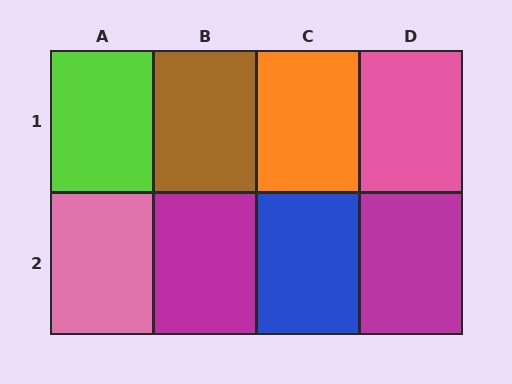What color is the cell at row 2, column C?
Blue.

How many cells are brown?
1 cell is brown.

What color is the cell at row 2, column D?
Magenta.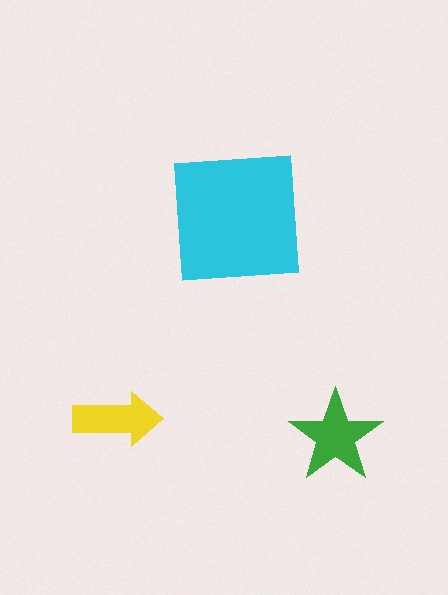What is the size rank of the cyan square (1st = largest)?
1st.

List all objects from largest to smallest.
The cyan square, the green star, the yellow arrow.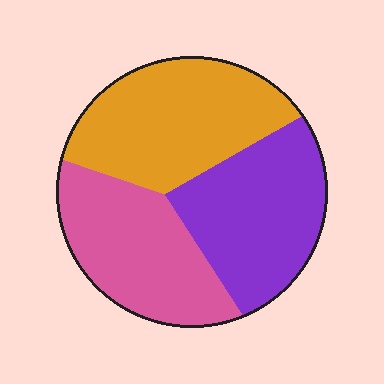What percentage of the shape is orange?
Orange covers about 35% of the shape.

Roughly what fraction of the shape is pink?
Pink covers around 30% of the shape.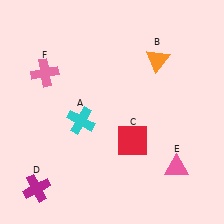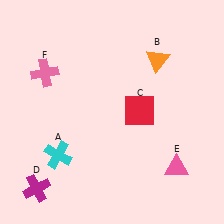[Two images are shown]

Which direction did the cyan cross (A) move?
The cyan cross (A) moved down.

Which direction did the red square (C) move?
The red square (C) moved up.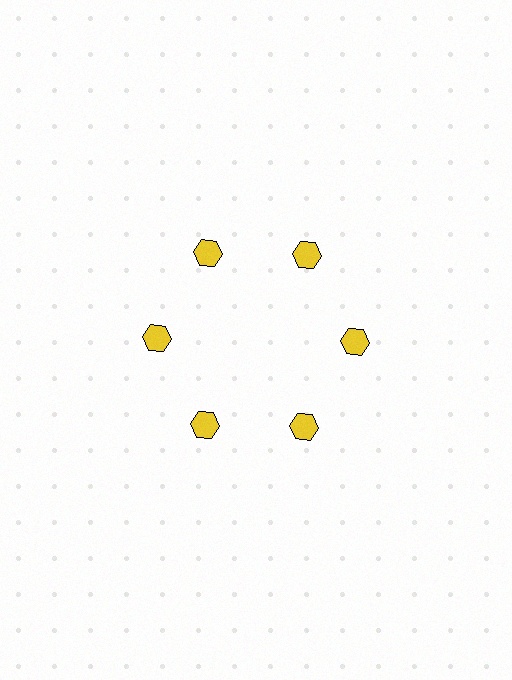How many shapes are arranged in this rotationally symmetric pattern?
There are 6 shapes, arranged in 6 groups of 1.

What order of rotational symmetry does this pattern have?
This pattern has 6-fold rotational symmetry.